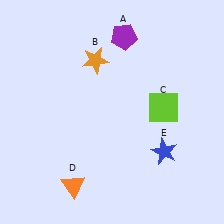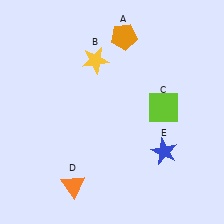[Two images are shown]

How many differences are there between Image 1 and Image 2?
There are 2 differences between the two images.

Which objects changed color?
A changed from purple to orange. B changed from orange to yellow.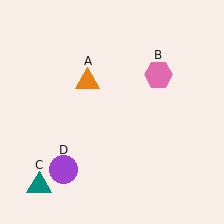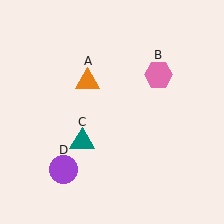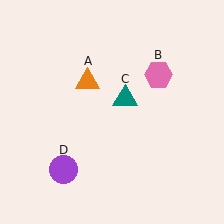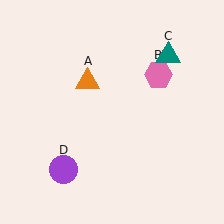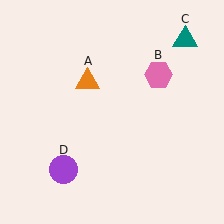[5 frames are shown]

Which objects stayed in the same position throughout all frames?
Orange triangle (object A) and pink hexagon (object B) and purple circle (object D) remained stationary.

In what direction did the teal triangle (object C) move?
The teal triangle (object C) moved up and to the right.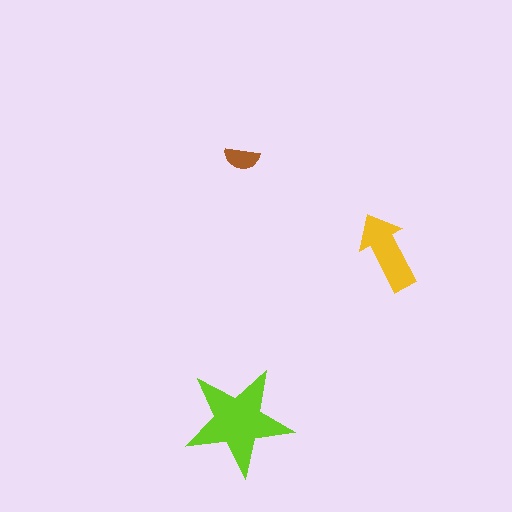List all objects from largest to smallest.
The lime star, the yellow arrow, the brown semicircle.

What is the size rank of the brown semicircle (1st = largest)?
3rd.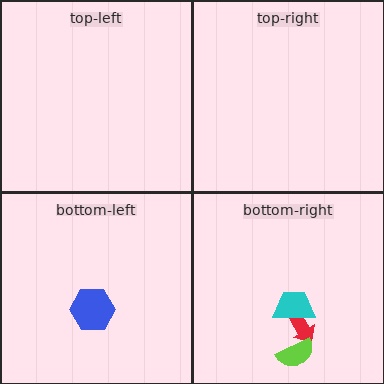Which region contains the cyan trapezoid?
The bottom-right region.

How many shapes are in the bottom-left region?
1.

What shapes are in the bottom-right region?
The red arrow, the cyan trapezoid, the lime semicircle.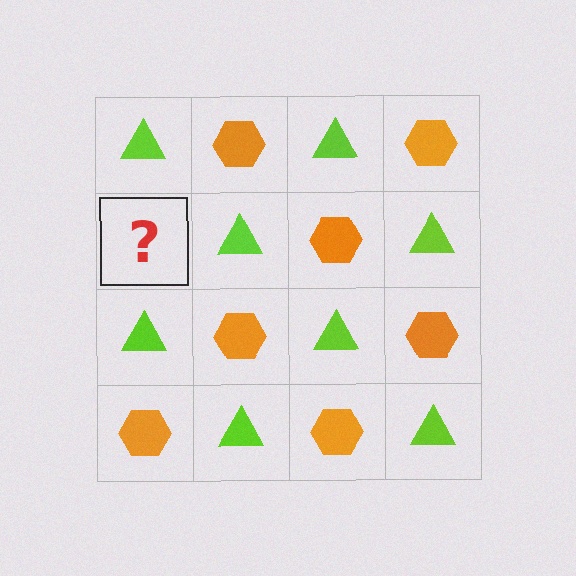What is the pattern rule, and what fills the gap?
The rule is that it alternates lime triangle and orange hexagon in a checkerboard pattern. The gap should be filled with an orange hexagon.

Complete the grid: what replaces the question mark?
The question mark should be replaced with an orange hexagon.